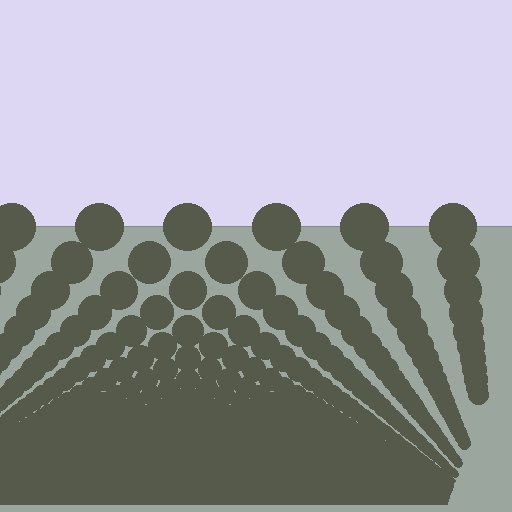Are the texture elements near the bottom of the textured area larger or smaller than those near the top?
Smaller. The gradient is inverted — elements near the bottom are smaller and denser.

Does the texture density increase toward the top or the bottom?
Density increases toward the bottom.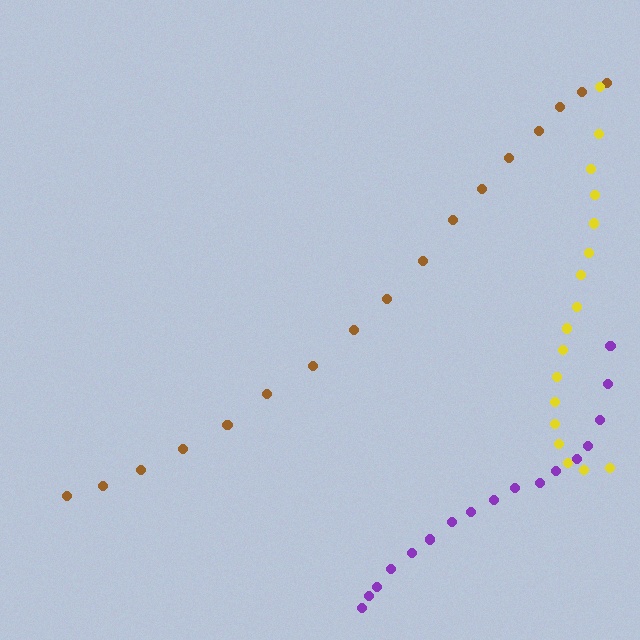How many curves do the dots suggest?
There are 3 distinct paths.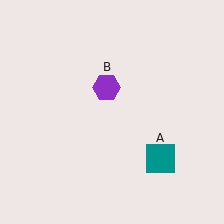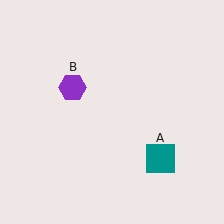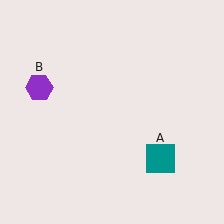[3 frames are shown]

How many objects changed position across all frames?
1 object changed position: purple hexagon (object B).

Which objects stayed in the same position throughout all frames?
Teal square (object A) remained stationary.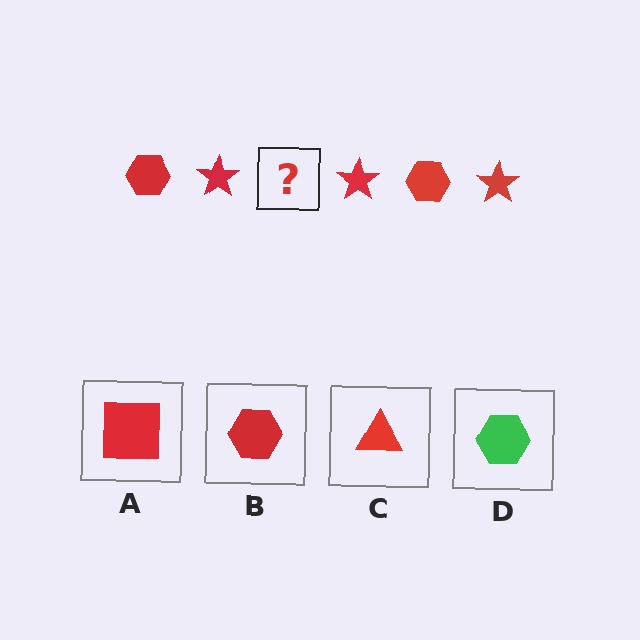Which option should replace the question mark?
Option B.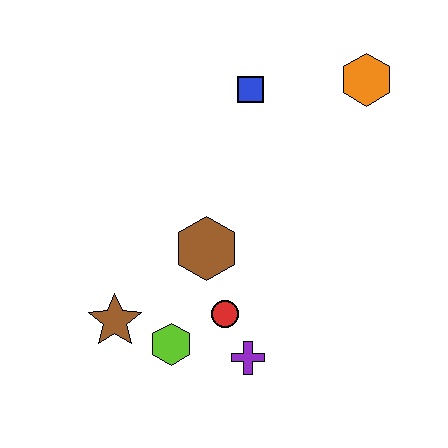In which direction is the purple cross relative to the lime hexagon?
The purple cross is to the right of the lime hexagon.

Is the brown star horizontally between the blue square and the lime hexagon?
No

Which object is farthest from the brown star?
The orange hexagon is farthest from the brown star.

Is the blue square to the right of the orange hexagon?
No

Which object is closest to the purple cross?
The red circle is closest to the purple cross.